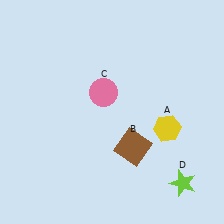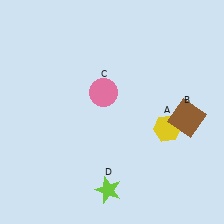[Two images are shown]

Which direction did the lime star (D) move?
The lime star (D) moved left.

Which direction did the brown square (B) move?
The brown square (B) moved right.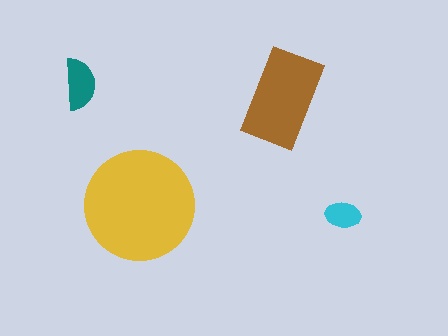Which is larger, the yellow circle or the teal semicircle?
The yellow circle.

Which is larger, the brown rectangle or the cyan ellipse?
The brown rectangle.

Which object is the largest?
The yellow circle.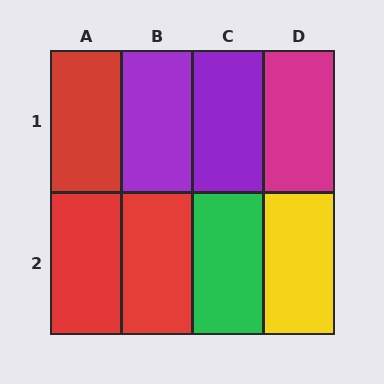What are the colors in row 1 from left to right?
Red, purple, purple, magenta.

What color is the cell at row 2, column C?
Green.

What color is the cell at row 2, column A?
Red.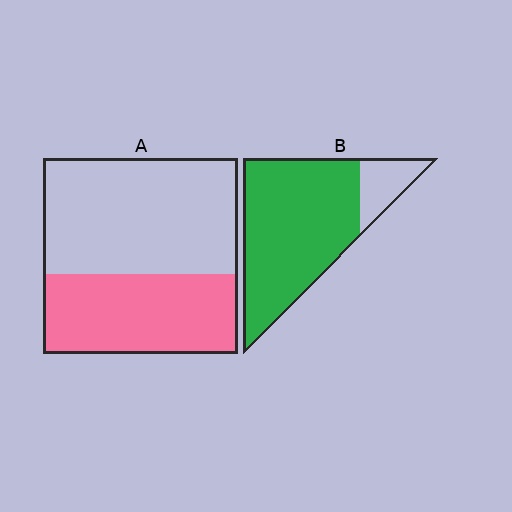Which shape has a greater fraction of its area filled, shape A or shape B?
Shape B.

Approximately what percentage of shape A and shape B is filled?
A is approximately 40% and B is approximately 85%.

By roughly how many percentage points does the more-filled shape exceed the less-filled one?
By roughly 45 percentage points (B over A).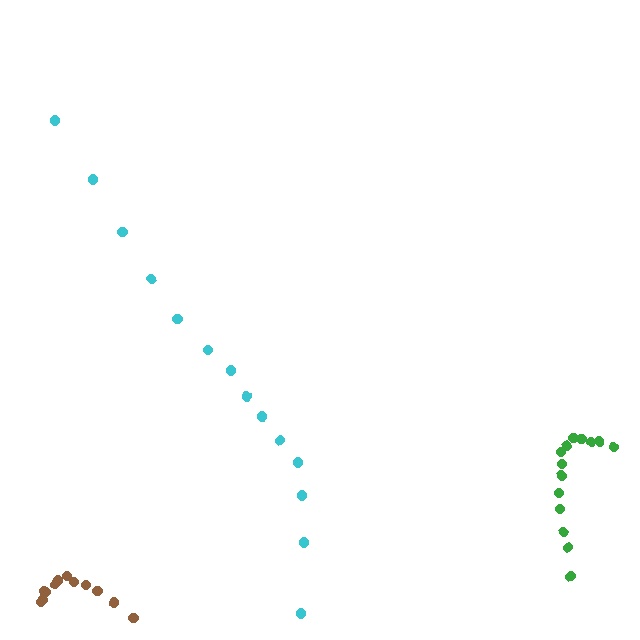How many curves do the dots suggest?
There are 3 distinct paths.